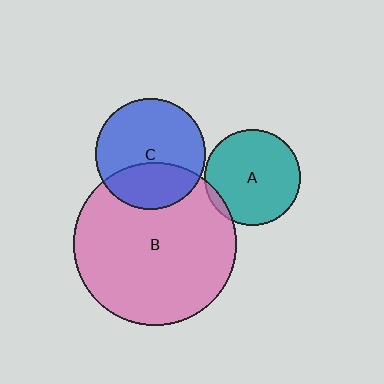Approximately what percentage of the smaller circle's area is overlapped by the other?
Approximately 5%.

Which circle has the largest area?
Circle B (pink).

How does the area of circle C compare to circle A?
Approximately 1.3 times.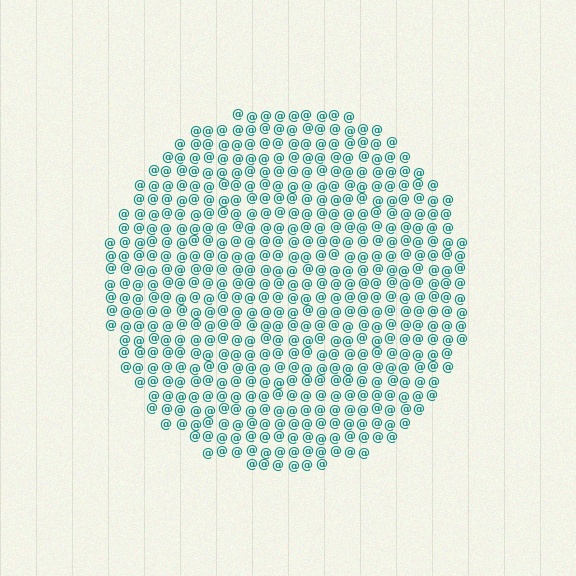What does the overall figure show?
The overall figure shows a circle.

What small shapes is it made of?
It is made of small at signs.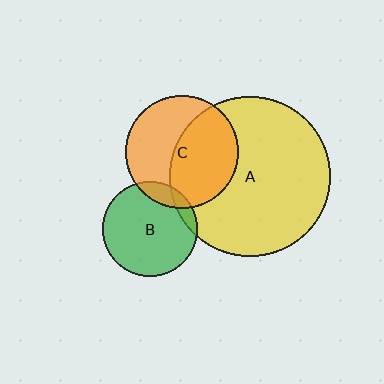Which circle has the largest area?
Circle A (yellow).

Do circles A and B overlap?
Yes.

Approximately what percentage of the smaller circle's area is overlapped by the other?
Approximately 10%.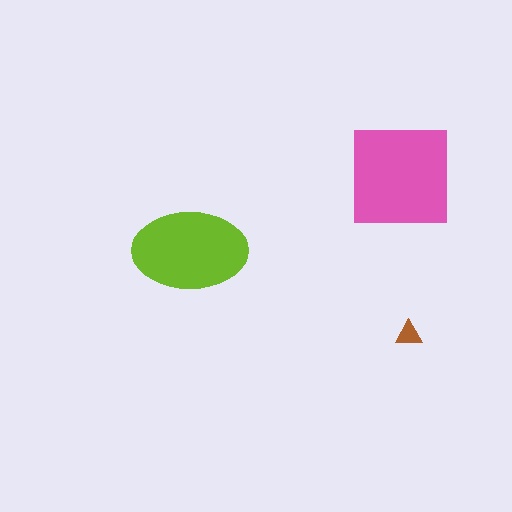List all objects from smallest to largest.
The brown triangle, the lime ellipse, the pink square.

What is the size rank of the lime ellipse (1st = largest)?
2nd.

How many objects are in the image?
There are 3 objects in the image.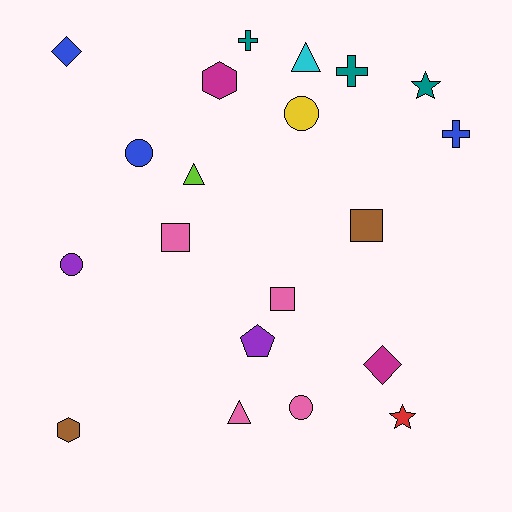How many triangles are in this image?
There are 3 triangles.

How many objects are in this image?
There are 20 objects.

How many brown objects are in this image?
There are 2 brown objects.